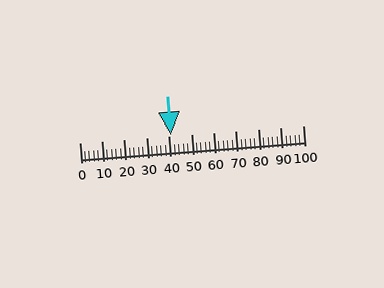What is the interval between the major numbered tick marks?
The major tick marks are spaced 10 units apart.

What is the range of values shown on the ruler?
The ruler shows values from 0 to 100.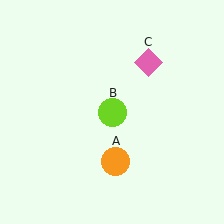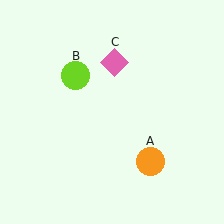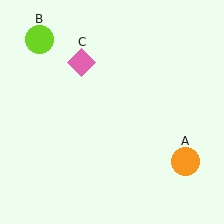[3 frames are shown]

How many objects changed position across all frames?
3 objects changed position: orange circle (object A), lime circle (object B), pink diamond (object C).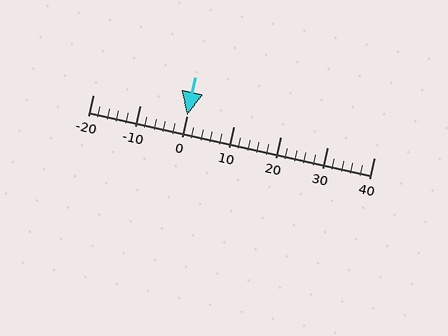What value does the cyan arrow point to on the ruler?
The cyan arrow points to approximately 0.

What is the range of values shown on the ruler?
The ruler shows values from -20 to 40.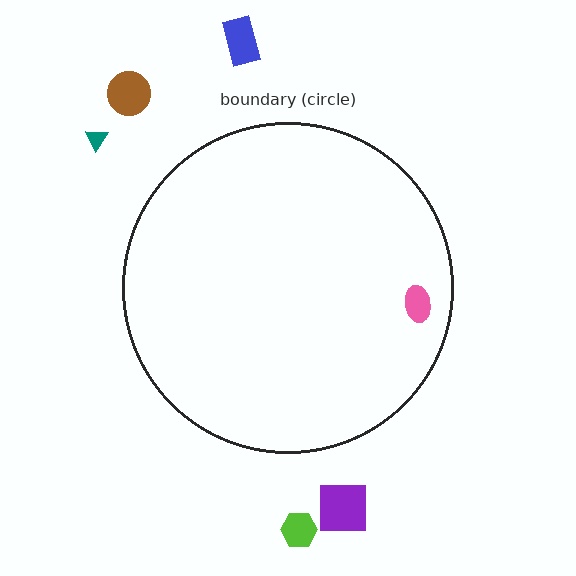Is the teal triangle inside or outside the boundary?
Outside.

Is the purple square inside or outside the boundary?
Outside.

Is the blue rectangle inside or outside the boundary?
Outside.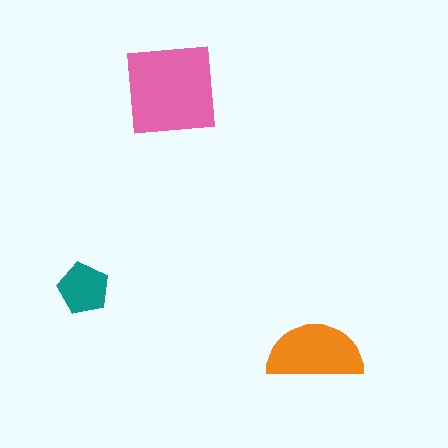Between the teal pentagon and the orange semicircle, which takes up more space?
The orange semicircle.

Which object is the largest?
The pink square.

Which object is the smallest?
The teal pentagon.